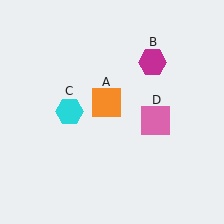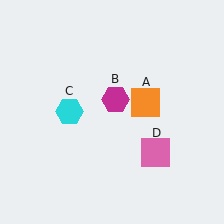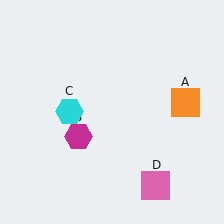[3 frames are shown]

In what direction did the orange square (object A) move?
The orange square (object A) moved right.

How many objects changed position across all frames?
3 objects changed position: orange square (object A), magenta hexagon (object B), pink square (object D).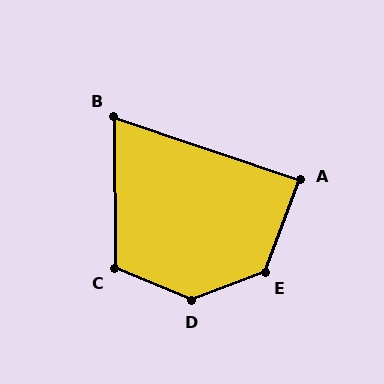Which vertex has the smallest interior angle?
B, at approximately 71 degrees.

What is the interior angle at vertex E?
Approximately 131 degrees (obtuse).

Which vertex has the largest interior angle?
D, at approximately 136 degrees.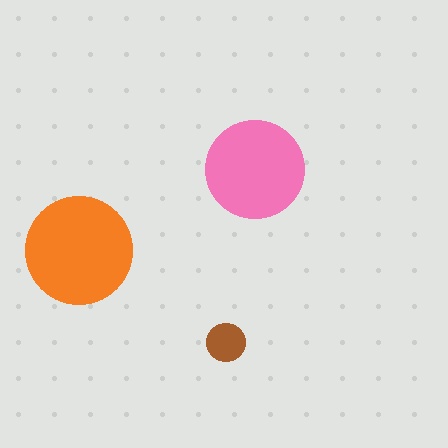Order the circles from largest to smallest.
the orange one, the pink one, the brown one.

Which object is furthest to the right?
The pink circle is rightmost.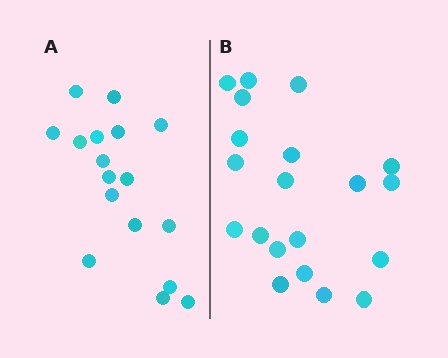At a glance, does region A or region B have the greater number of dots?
Region B (the right region) has more dots.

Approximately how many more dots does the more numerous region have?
Region B has just a few more — roughly 2 or 3 more dots than region A.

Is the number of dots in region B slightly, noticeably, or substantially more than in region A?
Region B has only slightly more — the two regions are fairly close. The ratio is roughly 1.2 to 1.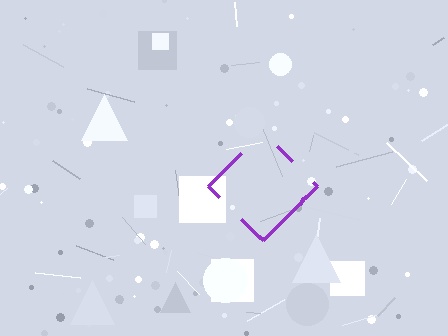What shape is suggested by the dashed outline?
The dashed outline suggests a diamond.